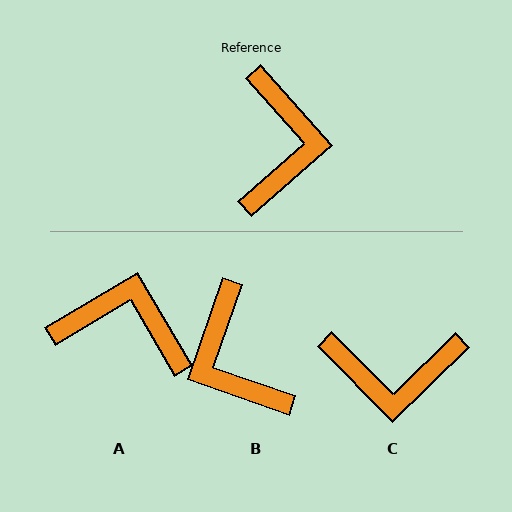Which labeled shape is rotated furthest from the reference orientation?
B, about 151 degrees away.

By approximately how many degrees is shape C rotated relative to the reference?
Approximately 87 degrees clockwise.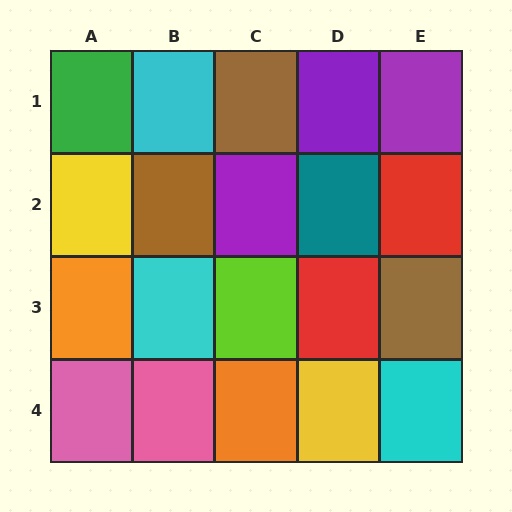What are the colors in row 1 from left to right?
Green, cyan, brown, purple, purple.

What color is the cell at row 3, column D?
Red.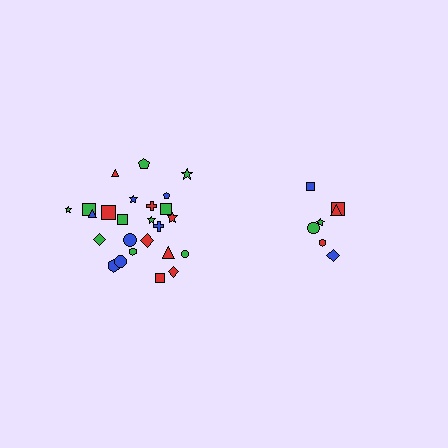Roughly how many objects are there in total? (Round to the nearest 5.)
Roughly 30 objects in total.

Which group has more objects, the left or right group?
The left group.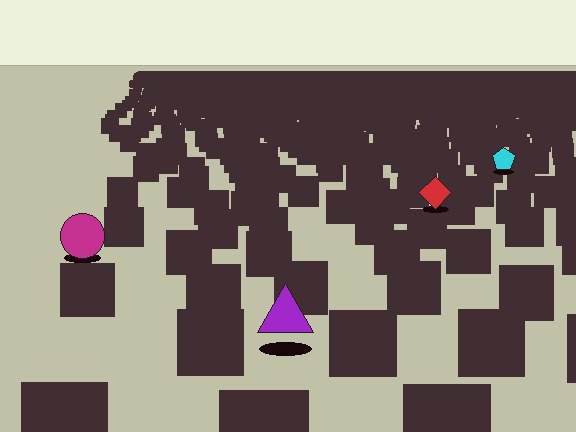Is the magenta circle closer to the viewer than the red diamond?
Yes. The magenta circle is closer — you can tell from the texture gradient: the ground texture is coarser near it.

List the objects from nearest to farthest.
From nearest to farthest: the purple triangle, the magenta circle, the red diamond, the cyan pentagon.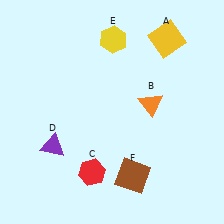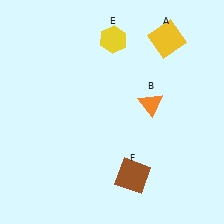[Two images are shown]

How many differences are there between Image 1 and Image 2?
There are 2 differences between the two images.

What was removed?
The purple triangle (D), the red hexagon (C) were removed in Image 2.